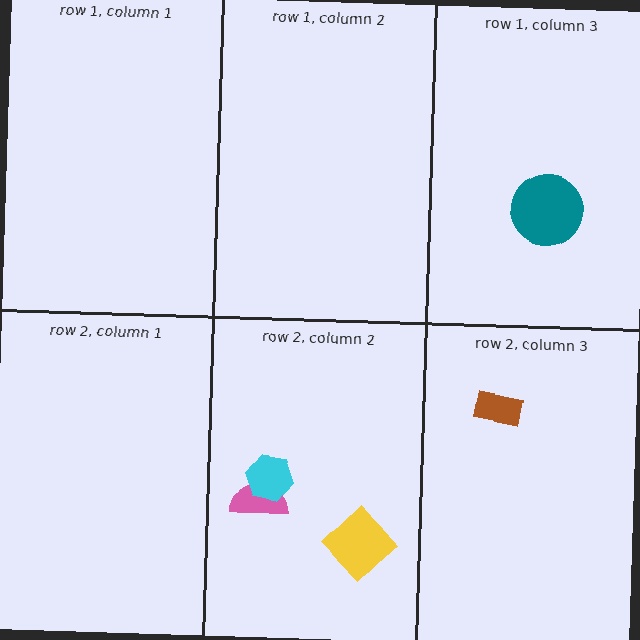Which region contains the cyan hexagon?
The row 2, column 2 region.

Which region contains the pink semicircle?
The row 2, column 2 region.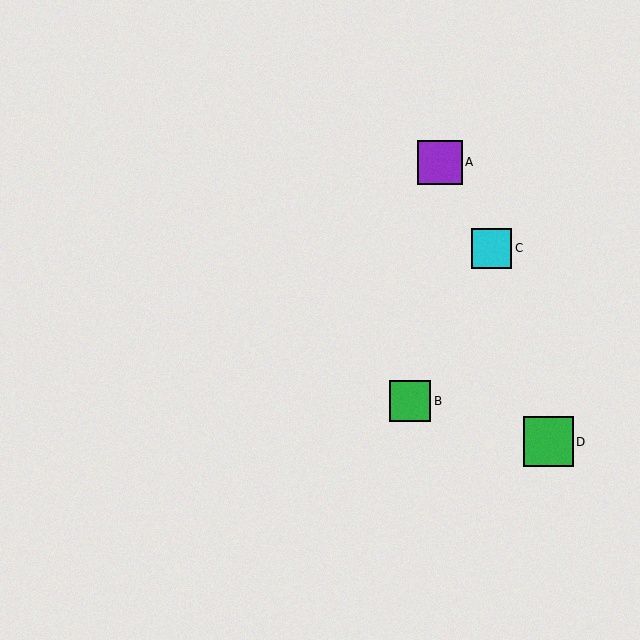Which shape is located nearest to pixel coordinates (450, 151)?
The purple square (labeled A) at (440, 162) is nearest to that location.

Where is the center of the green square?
The center of the green square is at (410, 401).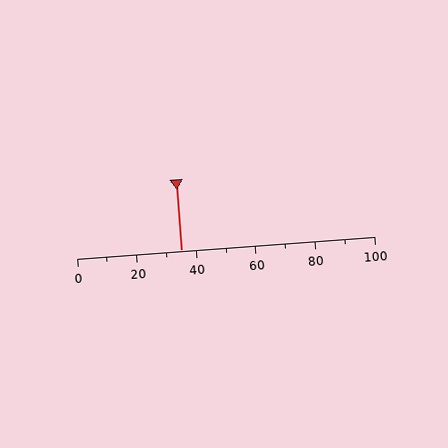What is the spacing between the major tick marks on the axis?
The major ticks are spaced 20 apart.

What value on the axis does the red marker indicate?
The marker indicates approximately 35.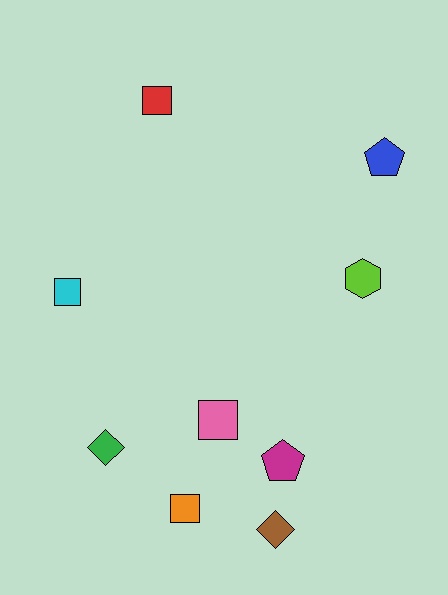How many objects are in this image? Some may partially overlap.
There are 9 objects.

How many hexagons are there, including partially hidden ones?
There is 1 hexagon.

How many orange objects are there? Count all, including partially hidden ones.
There is 1 orange object.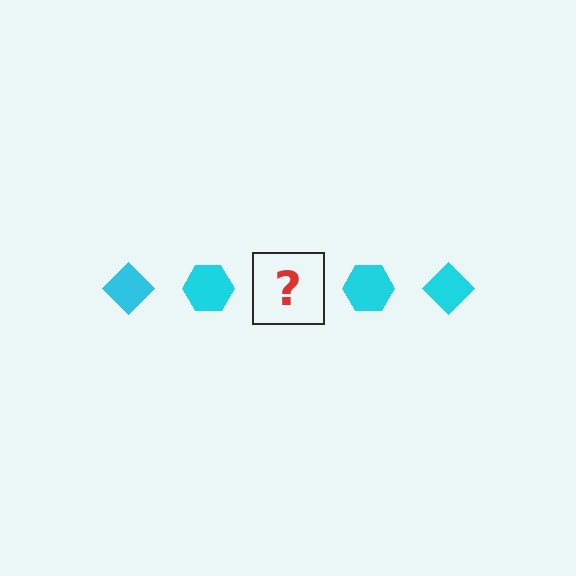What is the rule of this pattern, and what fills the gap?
The rule is that the pattern cycles through diamond, hexagon shapes in cyan. The gap should be filled with a cyan diamond.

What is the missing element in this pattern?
The missing element is a cyan diamond.